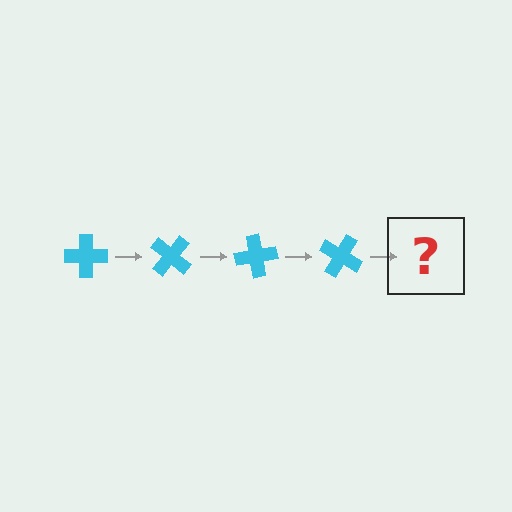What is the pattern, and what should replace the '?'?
The pattern is that the cross rotates 40 degrees each step. The '?' should be a cyan cross rotated 160 degrees.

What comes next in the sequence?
The next element should be a cyan cross rotated 160 degrees.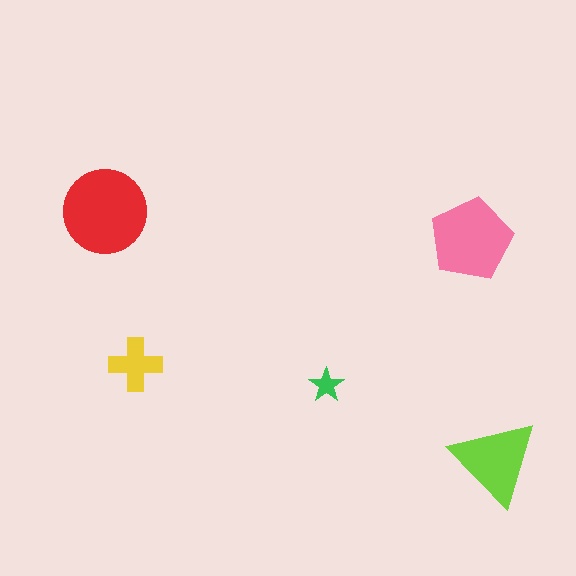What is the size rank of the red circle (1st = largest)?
1st.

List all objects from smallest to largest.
The green star, the yellow cross, the lime triangle, the pink pentagon, the red circle.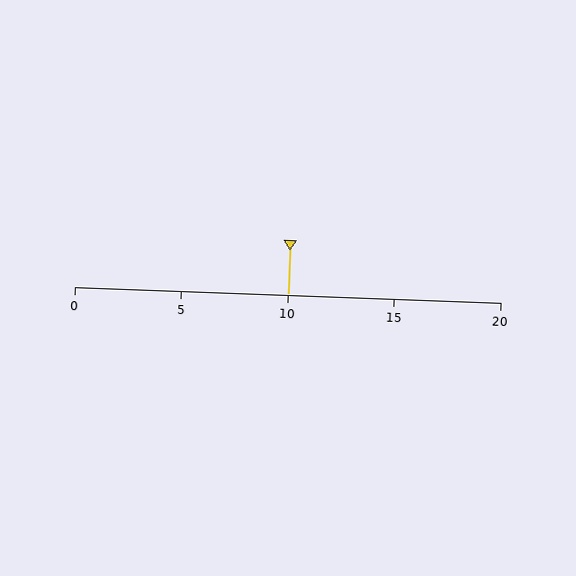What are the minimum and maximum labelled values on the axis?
The axis runs from 0 to 20.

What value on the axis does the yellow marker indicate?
The marker indicates approximately 10.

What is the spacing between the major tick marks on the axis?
The major ticks are spaced 5 apart.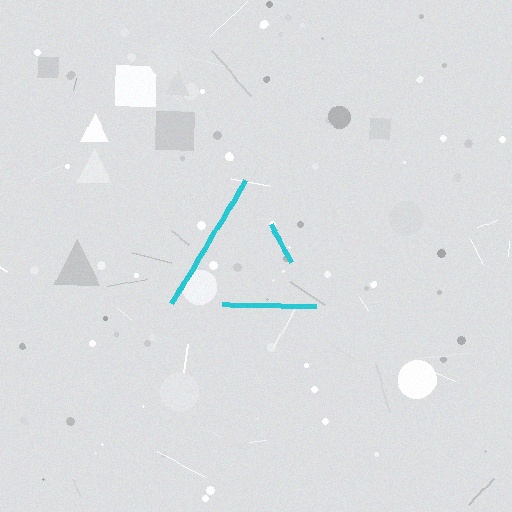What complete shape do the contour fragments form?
The contour fragments form a triangle.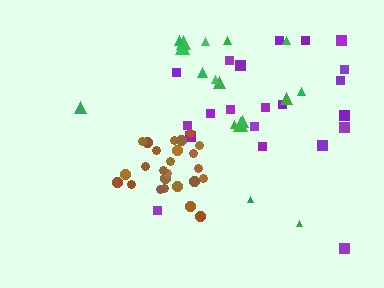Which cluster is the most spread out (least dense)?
Green.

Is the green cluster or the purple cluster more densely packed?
Purple.